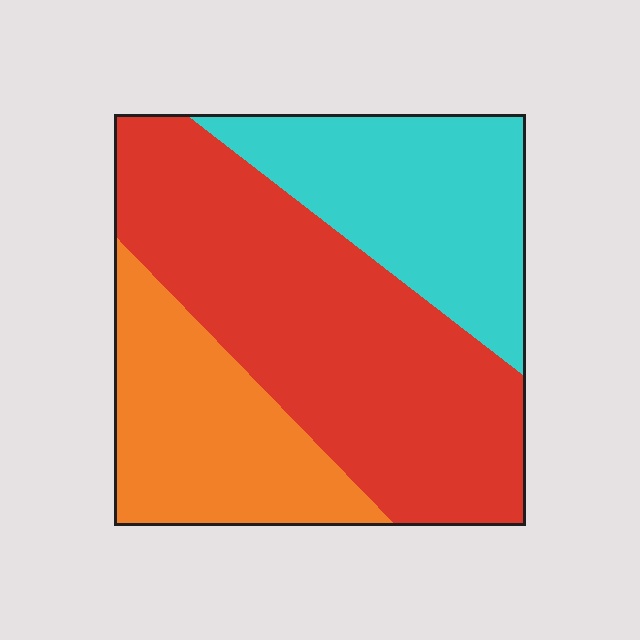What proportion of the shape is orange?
Orange takes up about one quarter (1/4) of the shape.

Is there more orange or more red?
Red.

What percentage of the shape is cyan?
Cyan covers roughly 25% of the shape.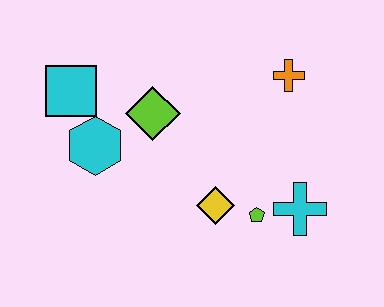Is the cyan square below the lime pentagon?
No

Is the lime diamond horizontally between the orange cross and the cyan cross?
No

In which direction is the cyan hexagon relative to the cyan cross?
The cyan hexagon is to the left of the cyan cross.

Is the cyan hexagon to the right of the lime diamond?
No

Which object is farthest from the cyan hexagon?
The cyan cross is farthest from the cyan hexagon.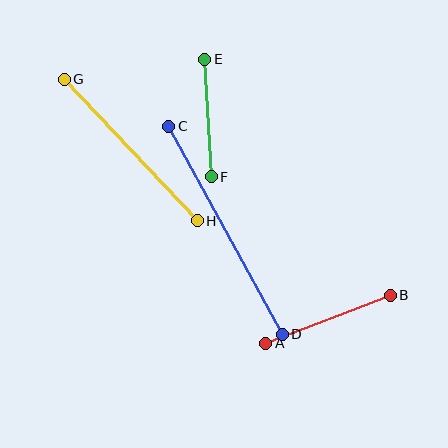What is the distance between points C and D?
The distance is approximately 237 pixels.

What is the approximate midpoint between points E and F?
The midpoint is at approximately (208, 118) pixels.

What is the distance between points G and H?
The distance is approximately 194 pixels.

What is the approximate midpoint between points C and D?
The midpoint is at approximately (226, 230) pixels.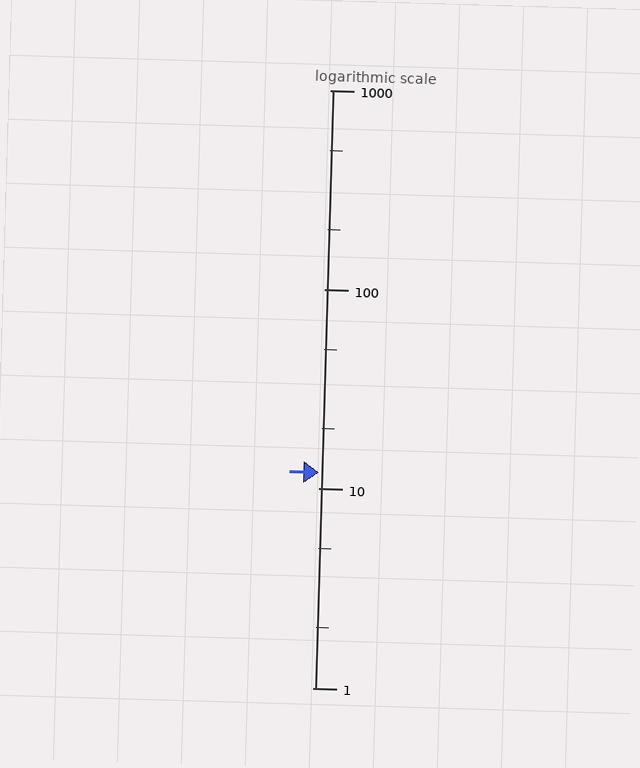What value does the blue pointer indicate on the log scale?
The pointer indicates approximately 12.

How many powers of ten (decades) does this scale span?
The scale spans 3 decades, from 1 to 1000.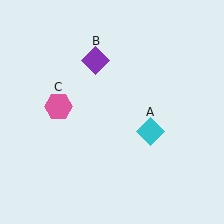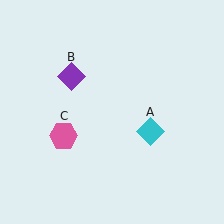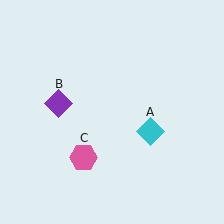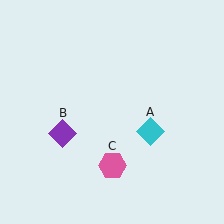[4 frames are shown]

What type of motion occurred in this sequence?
The purple diamond (object B), pink hexagon (object C) rotated counterclockwise around the center of the scene.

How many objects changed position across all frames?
2 objects changed position: purple diamond (object B), pink hexagon (object C).